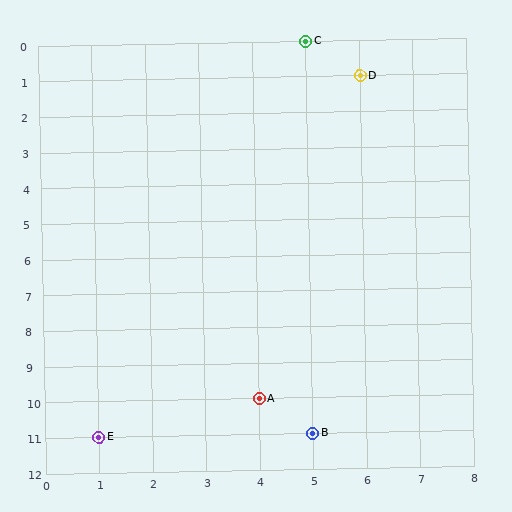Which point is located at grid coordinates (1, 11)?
Point E is at (1, 11).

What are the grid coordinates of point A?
Point A is at grid coordinates (4, 10).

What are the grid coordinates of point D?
Point D is at grid coordinates (6, 1).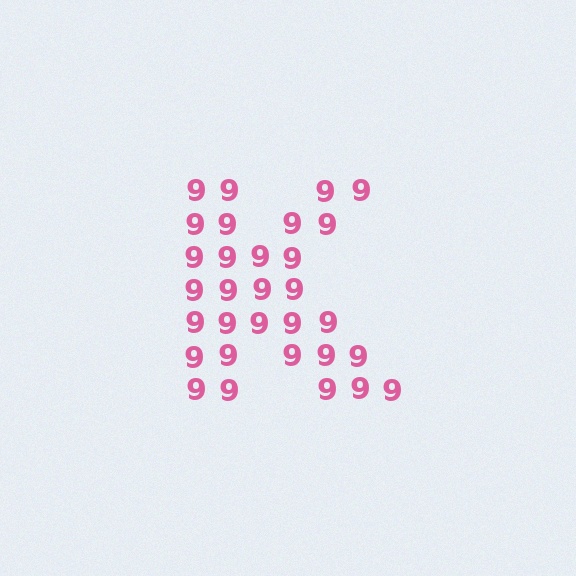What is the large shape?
The large shape is the letter K.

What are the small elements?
The small elements are digit 9's.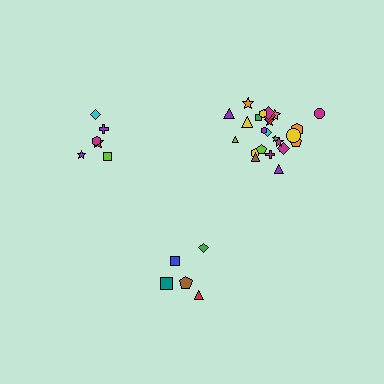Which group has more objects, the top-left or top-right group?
The top-right group.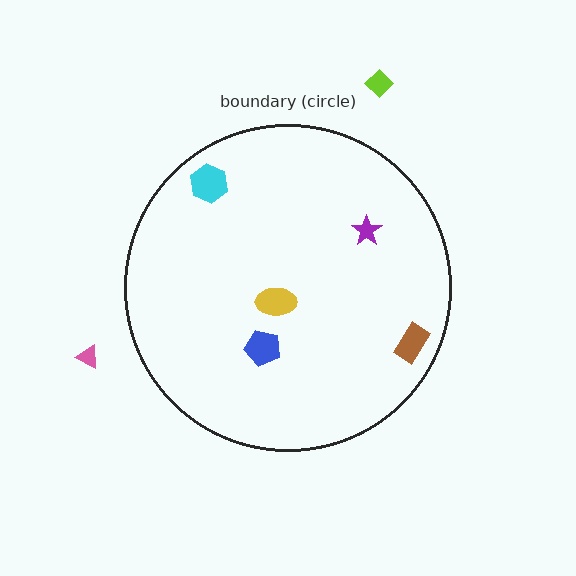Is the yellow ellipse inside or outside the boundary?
Inside.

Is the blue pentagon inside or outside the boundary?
Inside.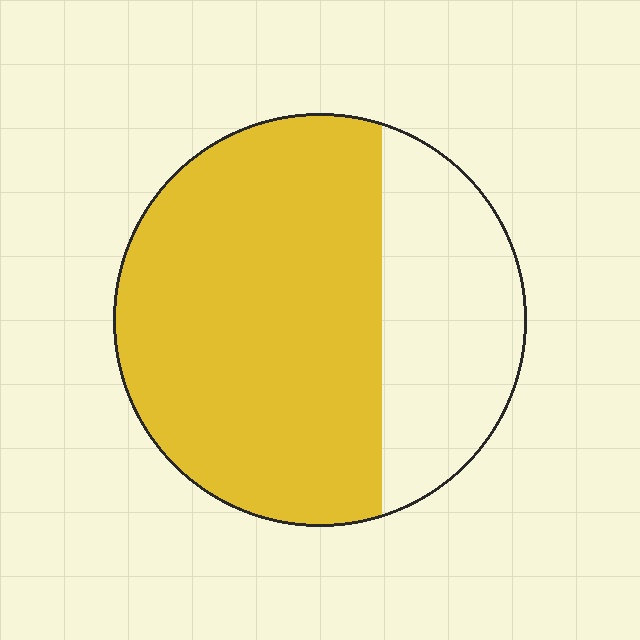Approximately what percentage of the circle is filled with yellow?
Approximately 70%.